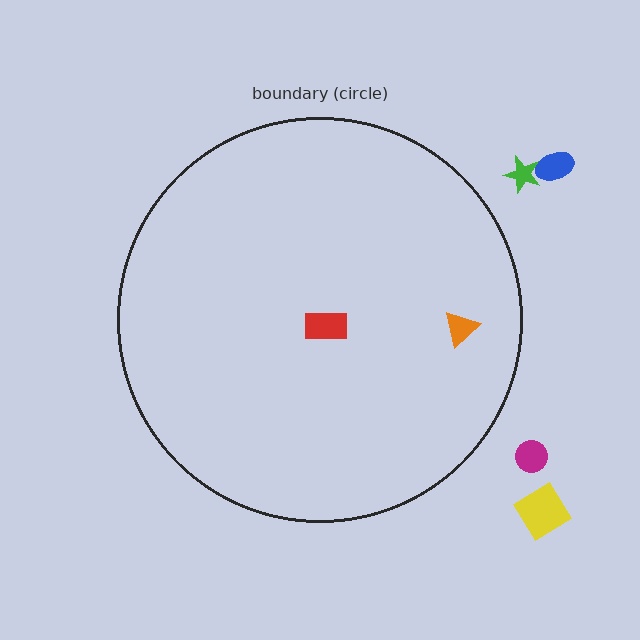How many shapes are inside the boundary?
2 inside, 4 outside.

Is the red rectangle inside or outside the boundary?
Inside.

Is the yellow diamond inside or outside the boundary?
Outside.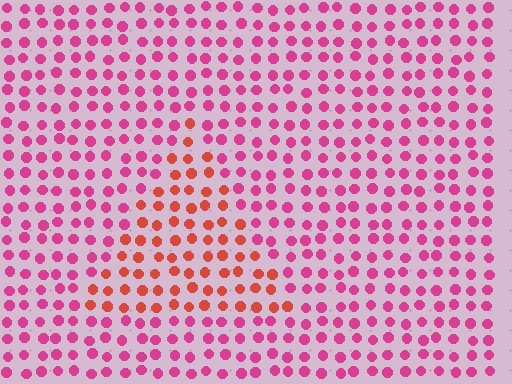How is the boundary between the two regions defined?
The boundary is defined purely by a slight shift in hue (about 38 degrees). Spacing, size, and orientation are identical on both sides.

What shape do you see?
I see a triangle.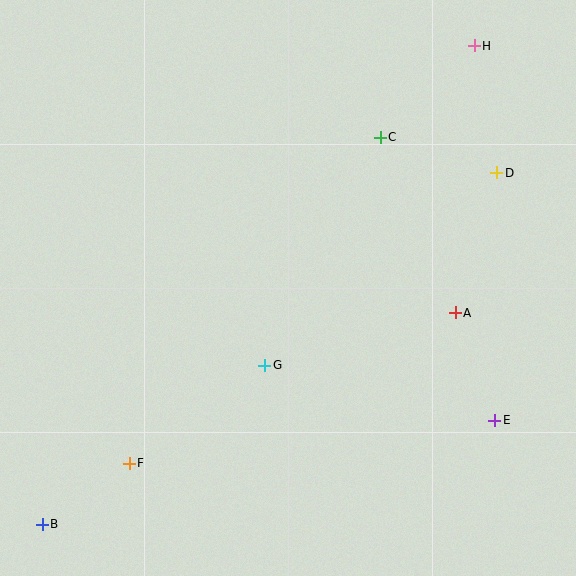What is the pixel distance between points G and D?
The distance between G and D is 301 pixels.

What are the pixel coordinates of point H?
Point H is at (474, 46).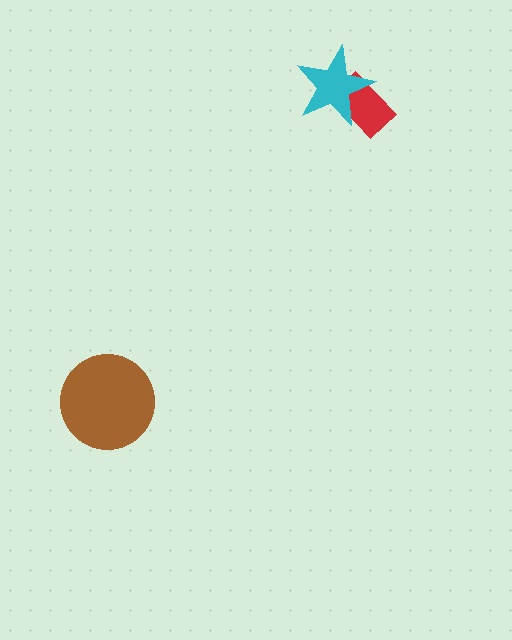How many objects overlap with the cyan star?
1 object overlaps with the cyan star.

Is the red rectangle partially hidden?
Yes, it is partially covered by another shape.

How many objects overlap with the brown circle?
0 objects overlap with the brown circle.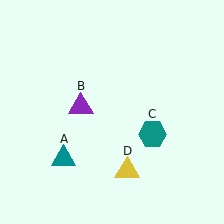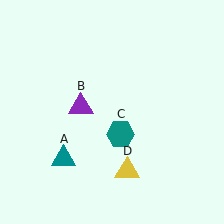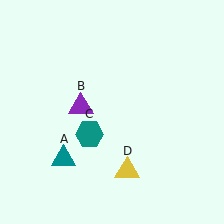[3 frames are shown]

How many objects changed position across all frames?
1 object changed position: teal hexagon (object C).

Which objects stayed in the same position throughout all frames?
Teal triangle (object A) and purple triangle (object B) and yellow triangle (object D) remained stationary.